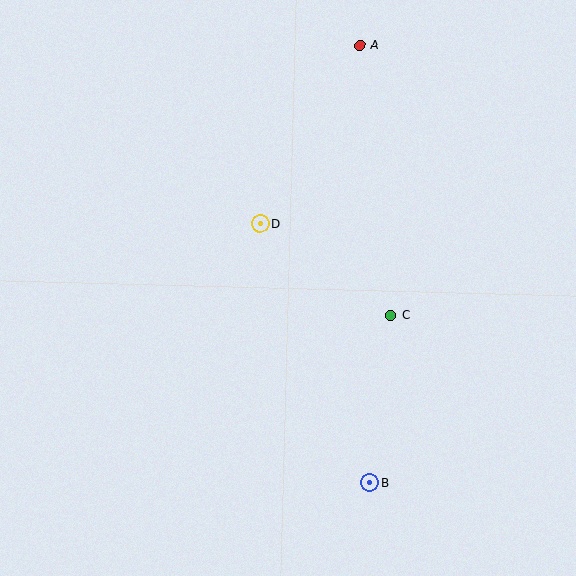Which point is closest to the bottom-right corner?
Point B is closest to the bottom-right corner.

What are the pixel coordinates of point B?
Point B is at (369, 482).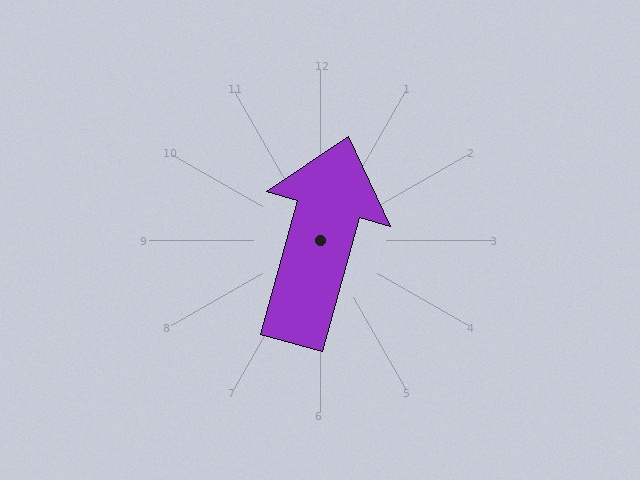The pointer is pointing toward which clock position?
Roughly 1 o'clock.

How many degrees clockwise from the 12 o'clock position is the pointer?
Approximately 16 degrees.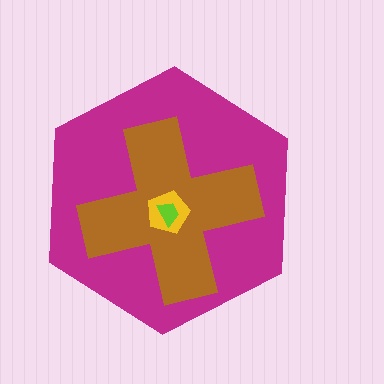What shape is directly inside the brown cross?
The yellow pentagon.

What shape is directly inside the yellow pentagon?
The lime trapezoid.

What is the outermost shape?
The magenta hexagon.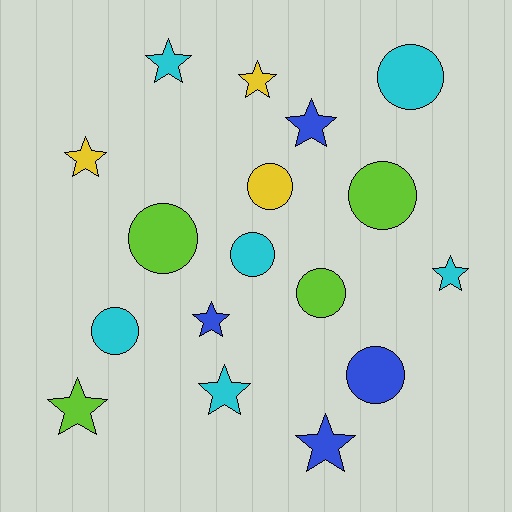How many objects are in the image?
There are 17 objects.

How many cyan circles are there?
There are 3 cyan circles.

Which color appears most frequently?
Cyan, with 6 objects.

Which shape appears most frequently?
Star, with 9 objects.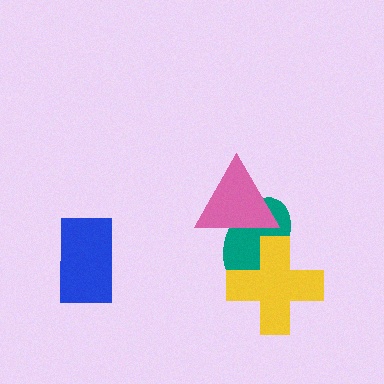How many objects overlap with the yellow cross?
1 object overlaps with the yellow cross.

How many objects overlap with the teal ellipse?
2 objects overlap with the teal ellipse.